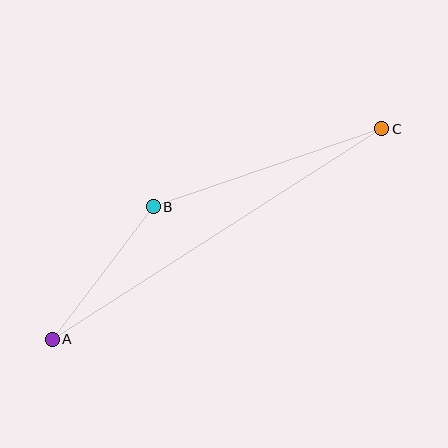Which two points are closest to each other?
Points A and B are closest to each other.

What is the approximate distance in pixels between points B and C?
The distance between B and C is approximately 241 pixels.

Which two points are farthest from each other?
Points A and C are farthest from each other.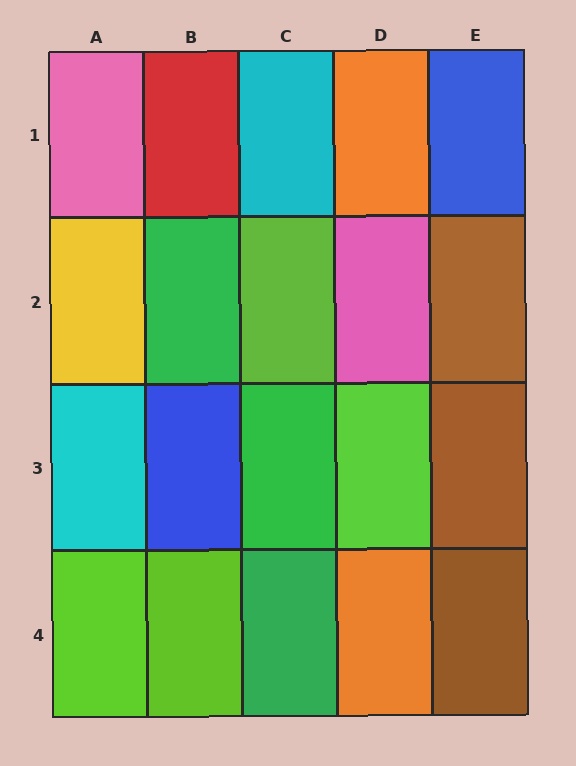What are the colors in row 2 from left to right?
Yellow, green, lime, pink, brown.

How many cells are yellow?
1 cell is yellow.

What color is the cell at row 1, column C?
Cyan.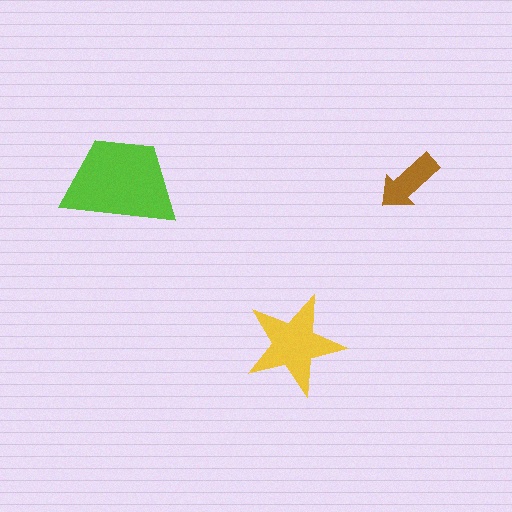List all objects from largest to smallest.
The lime trapezoid, the yellow star, the brown arrow.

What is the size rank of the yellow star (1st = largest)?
2nd.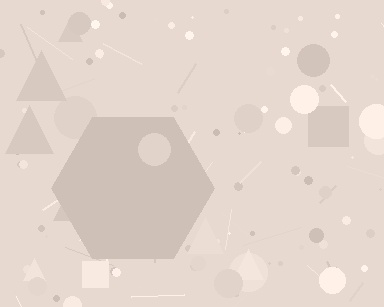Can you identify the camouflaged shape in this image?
The camouflaged shape is a hexagon.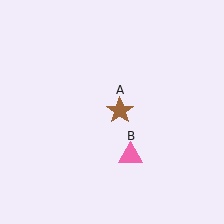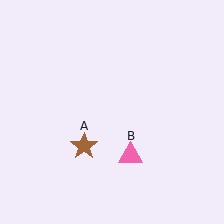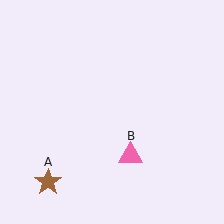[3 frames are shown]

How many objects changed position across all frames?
1 object changed position: brown star (object A).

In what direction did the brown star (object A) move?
The brown star (object A) moved down and to the left.